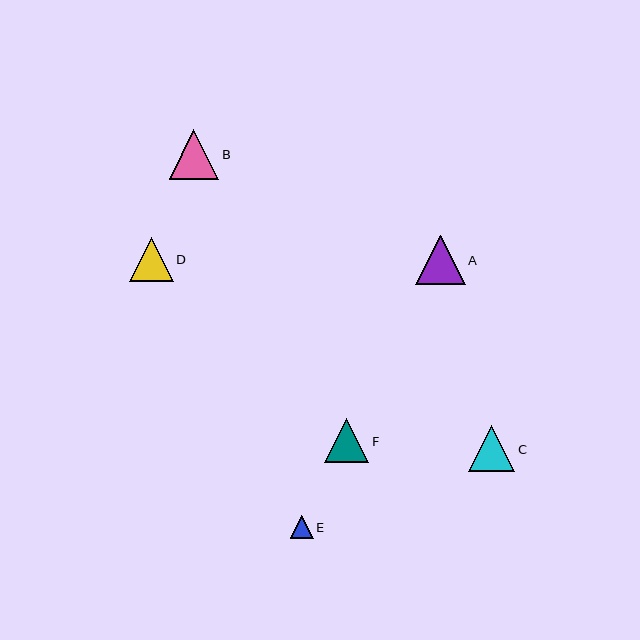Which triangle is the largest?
Triangle B is the largest with a size of approximately 50 pixels.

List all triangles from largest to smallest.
From largest to smallest: B, A, C, F, D, E.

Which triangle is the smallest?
Triangle E is the smallest with a size of approximately 23 pixels.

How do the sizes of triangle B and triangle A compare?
Triangle B and triangle A are approximately the same size.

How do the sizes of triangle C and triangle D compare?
Triangle C and triangle D are approximately the same size.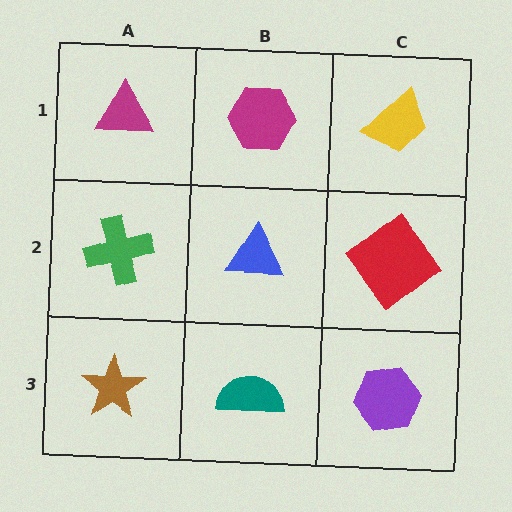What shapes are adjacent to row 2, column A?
A magenta triangle (row 1, column A), a brown star (row 3, column A), a blue triangle (row 2, column B).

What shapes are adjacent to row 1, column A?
A green cross (row 2, column A), a magenta hexagon (row 1, column B).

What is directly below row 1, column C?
A red diamond.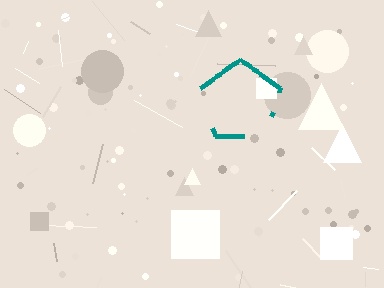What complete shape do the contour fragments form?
The contour fragments form a pentagon.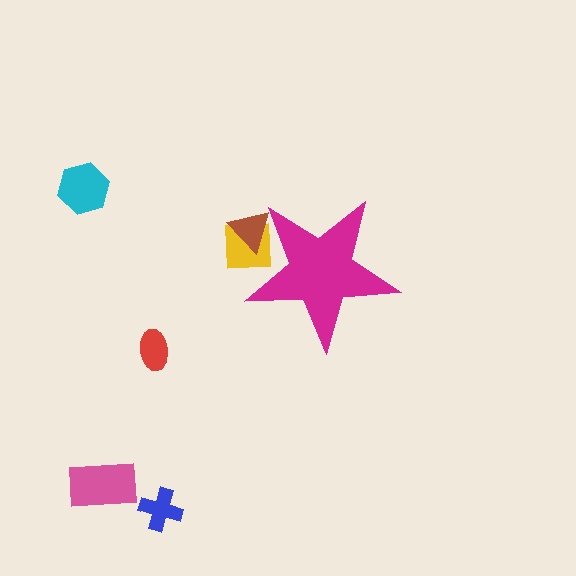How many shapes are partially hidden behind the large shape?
2 shapes are partially hidden.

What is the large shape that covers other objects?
A magenta star.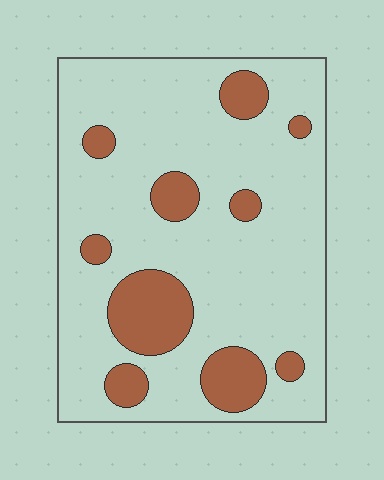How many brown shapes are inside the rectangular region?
10.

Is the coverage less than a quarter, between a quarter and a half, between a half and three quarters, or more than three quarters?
Less than a quarter.